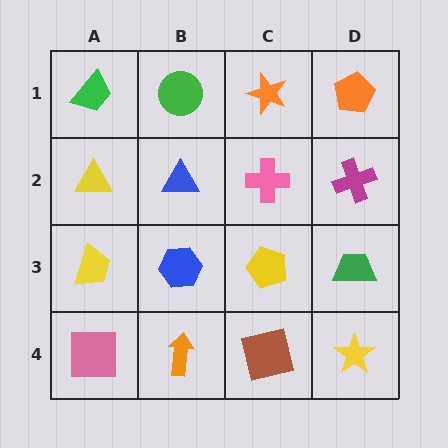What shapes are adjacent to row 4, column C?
A yellow pentagon (row 3, column C), an orange arrow (row 4, column B), a yellow star (row 4, column D).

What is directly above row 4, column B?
A blue hexagon.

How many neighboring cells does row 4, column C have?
3.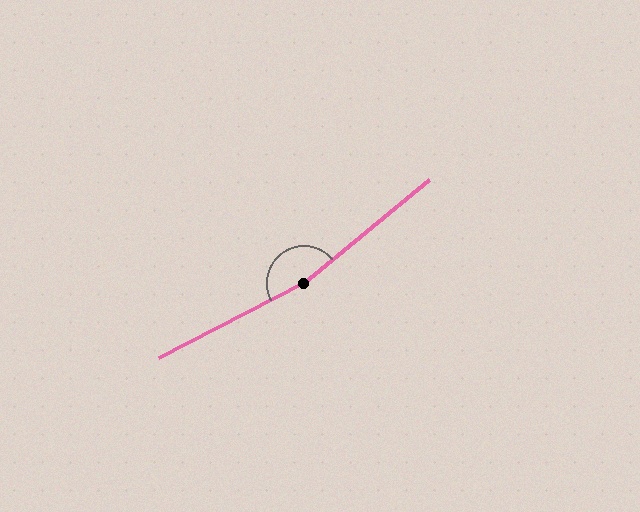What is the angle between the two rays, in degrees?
Approximately 167 degrees.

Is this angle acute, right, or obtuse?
It is obtuse.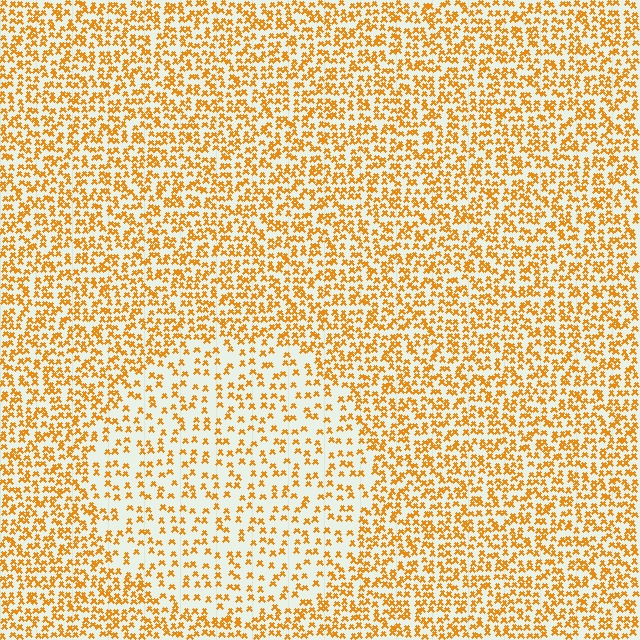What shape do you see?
I see a circle.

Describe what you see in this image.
The image contains small orange elements arranged at two different densities. A circle-shaped region is visible where the elements are less densely packed than the surrounding area.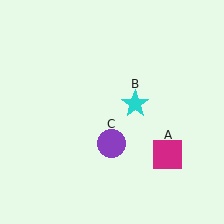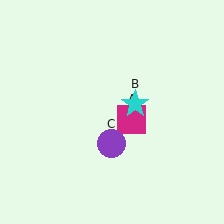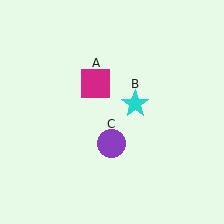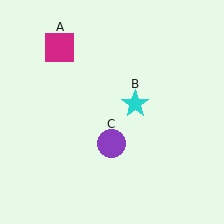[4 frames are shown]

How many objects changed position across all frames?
1 object changed position: magenta square (object A).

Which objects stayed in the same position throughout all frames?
Cyan star (object B) and purple circle (object C) remained stationary.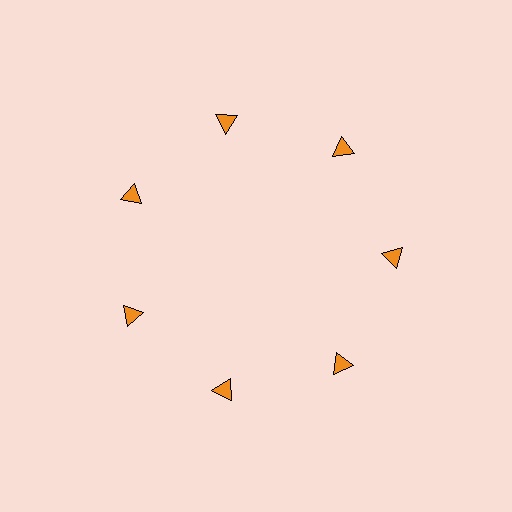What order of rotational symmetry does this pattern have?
This pattern has 7-fold rotational symmetry.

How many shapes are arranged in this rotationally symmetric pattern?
There are 7 shapes, arranged in 7 groups of 1.